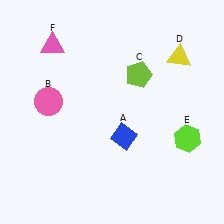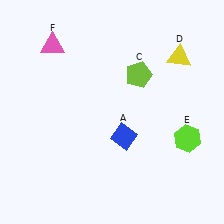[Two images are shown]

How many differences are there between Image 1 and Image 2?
There is 1 difference between the two images.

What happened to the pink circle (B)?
The pink circle (B) was removed in Image 2. It was in the top-left area of Image 1.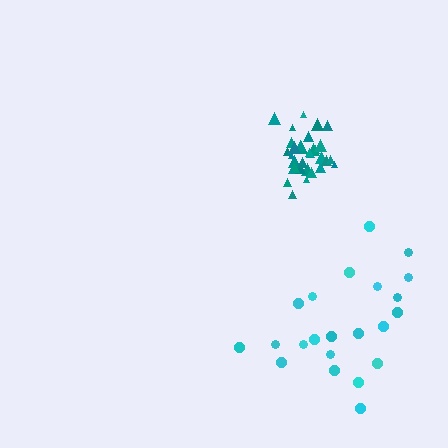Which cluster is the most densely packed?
Teal.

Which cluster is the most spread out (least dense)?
Cyan.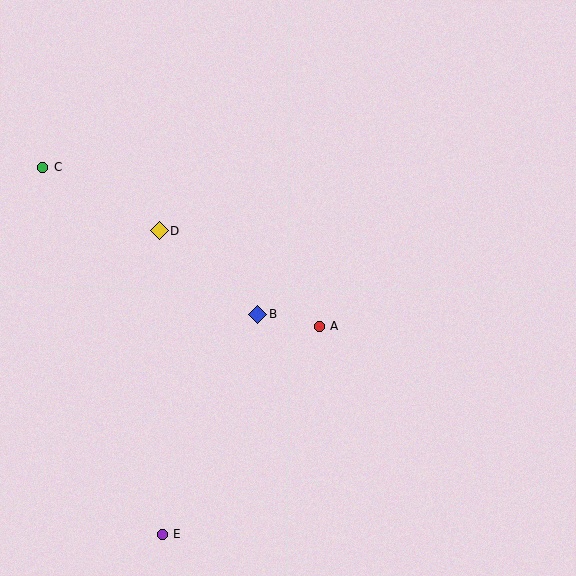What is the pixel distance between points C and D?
The distance between C and D is 132 pixels.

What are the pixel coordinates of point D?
Point D is at (160, 230).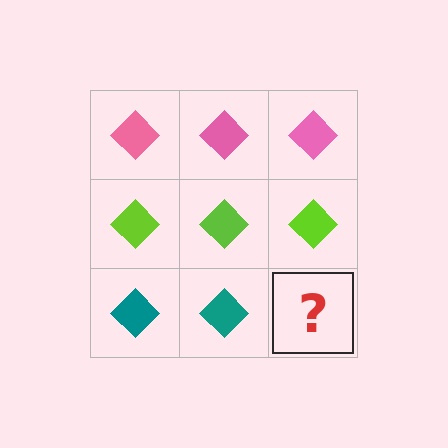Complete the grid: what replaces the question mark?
The question mark should be replaced with a teal diamond.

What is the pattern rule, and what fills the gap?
The rule is that each row has a consistent color. The gap should be filled with a teal diamond.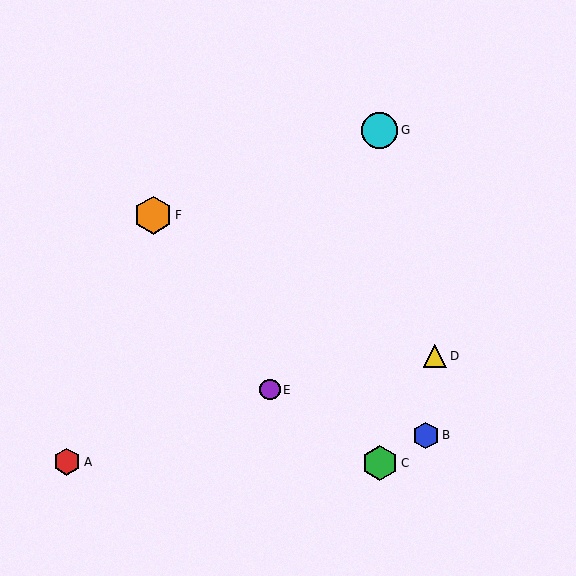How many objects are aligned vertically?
2 objects (C, G) are aligned vertically.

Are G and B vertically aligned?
No, G is at x≈380 and B is at x≈426.